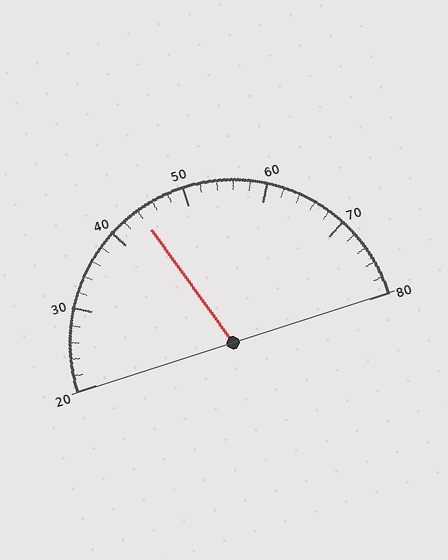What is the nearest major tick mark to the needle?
The nearest major tick mark is 40.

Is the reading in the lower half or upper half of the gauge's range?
The reading is in the lower half of the range (20 to 80).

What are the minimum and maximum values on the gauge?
The gauge ranges from 20 to 80.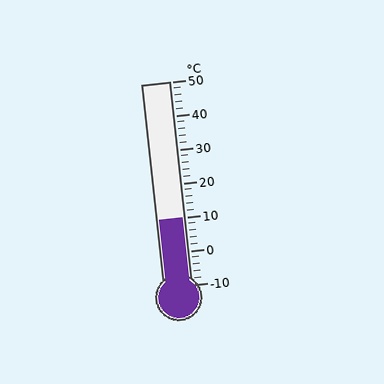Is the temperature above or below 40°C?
The temperature is below 40°C.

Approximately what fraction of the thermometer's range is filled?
The thermometer is filled to approximately 35% of its range.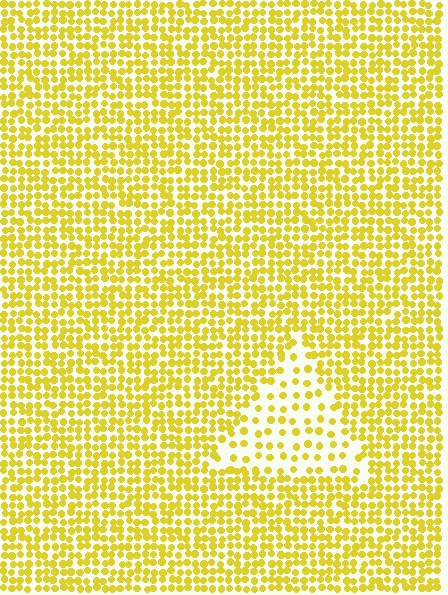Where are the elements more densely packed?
The elements are more densely packed outside the triangle boundary.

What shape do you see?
I see a triangle.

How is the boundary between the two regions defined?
The boundary is defined by a change in element density (approximately 2.3x ratio). All elements are the same color, size, and shape.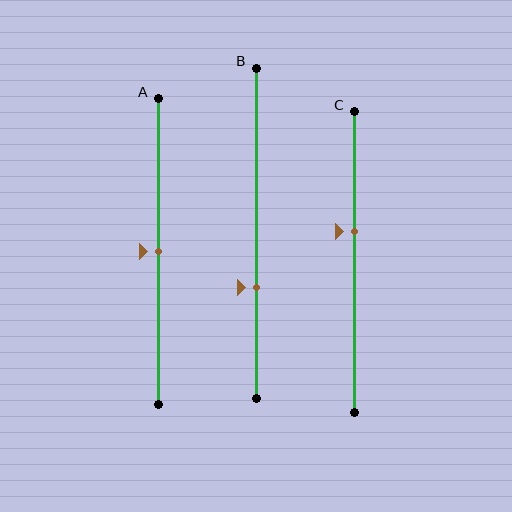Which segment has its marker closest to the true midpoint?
Segment A has its marker closest to the true midpoint.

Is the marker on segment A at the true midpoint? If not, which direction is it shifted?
Yes, the marker on segment A is at the true midpoint.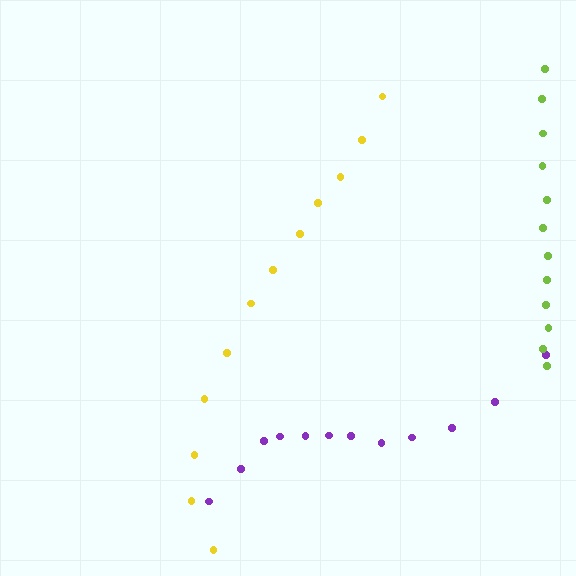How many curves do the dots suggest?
There are 3 distinct paths.